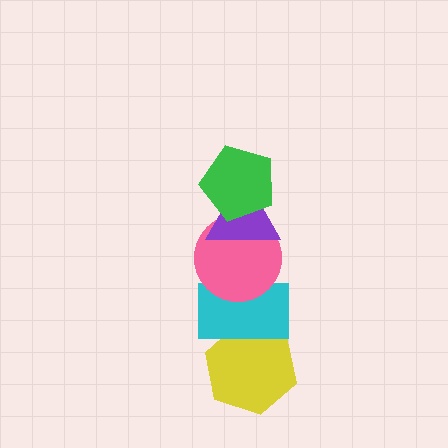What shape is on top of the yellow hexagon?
The cyan rectangle is on top of the yellow hexagon.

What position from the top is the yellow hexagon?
The yellow hexagon is 5th from the top.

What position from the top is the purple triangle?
The purple triangle is 2nd from the top.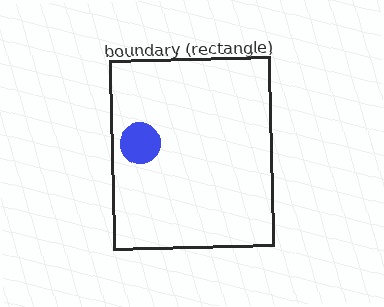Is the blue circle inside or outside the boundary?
Inside.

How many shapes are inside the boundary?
1 inside, 0 outside.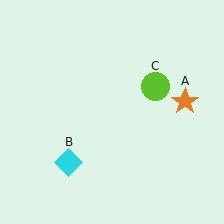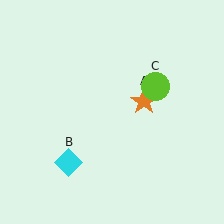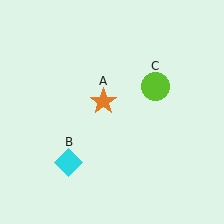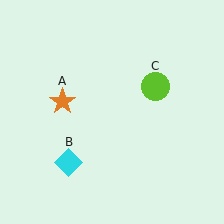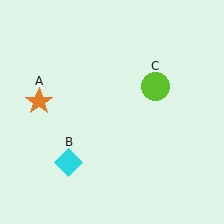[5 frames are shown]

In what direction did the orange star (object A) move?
The orange star (object A) moved left.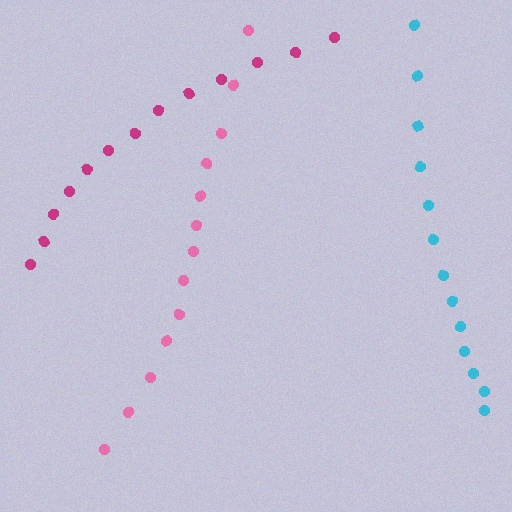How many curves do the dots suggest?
There are 3 distinct paths.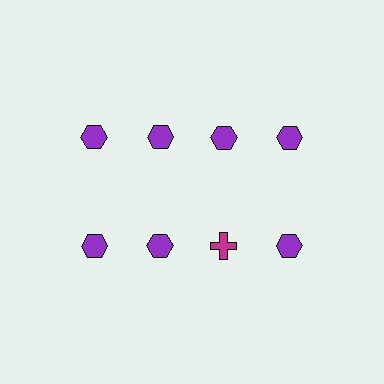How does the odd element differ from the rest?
It differs in both color (magenta instead of purple) and shape (cross instead of hexagon).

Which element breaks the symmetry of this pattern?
The magenta cross in the second row, center column breaks the symmetry. All other shapes are purple hexagons.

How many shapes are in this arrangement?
There are 8 shapes arranged in a grid pattern.